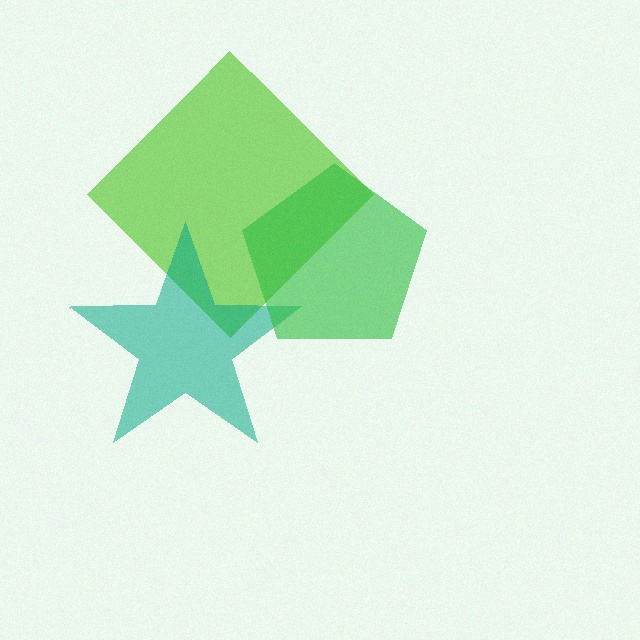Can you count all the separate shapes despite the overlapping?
Yes, there are 3 separate shapes.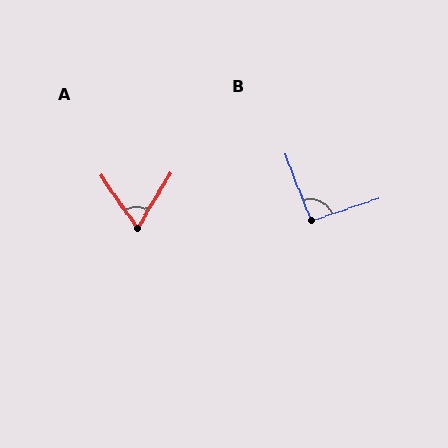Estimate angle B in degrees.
Approximately 93 degrees.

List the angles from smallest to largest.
A (66°), B (93°).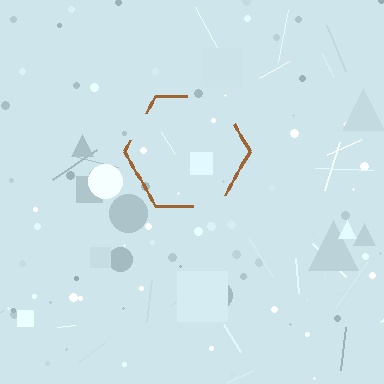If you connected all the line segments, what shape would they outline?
They would outline a hexagon.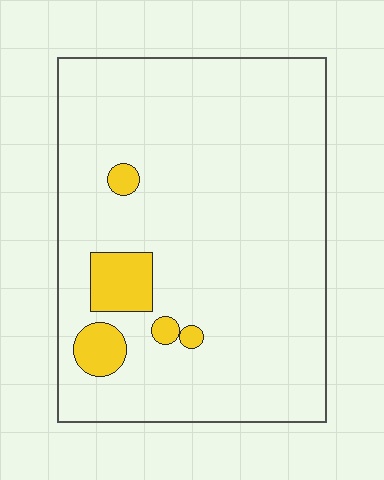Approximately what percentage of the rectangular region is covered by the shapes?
Approximately 10%.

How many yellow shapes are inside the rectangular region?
5.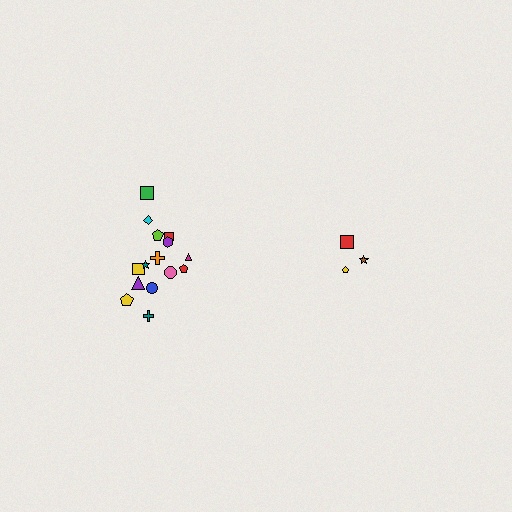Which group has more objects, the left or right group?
The left group.